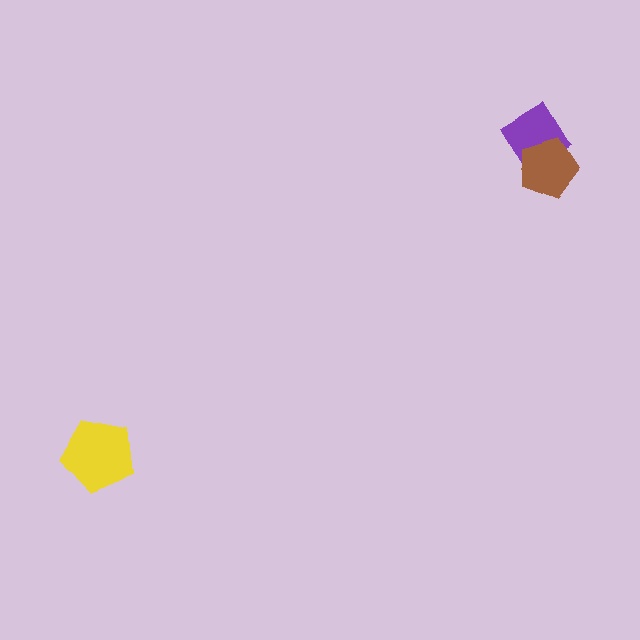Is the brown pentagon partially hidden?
No, no other shape covers it.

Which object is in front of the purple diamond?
The brown pentagon is in front of the purple diamond.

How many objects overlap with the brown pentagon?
1 object overlaps with the brown pentagon.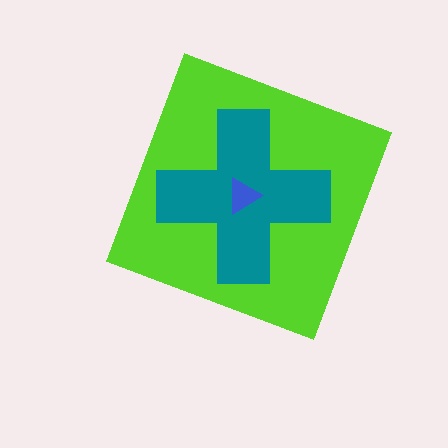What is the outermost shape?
The lime diamond.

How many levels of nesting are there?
3.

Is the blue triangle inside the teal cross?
Yes.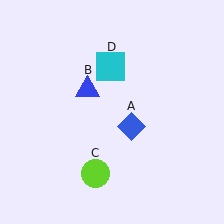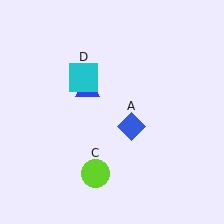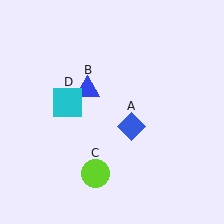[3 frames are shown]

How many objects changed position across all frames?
1 object changed position: cyan square (object D).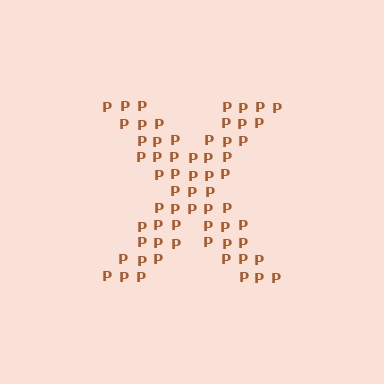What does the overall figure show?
The overall figure shows the letter X.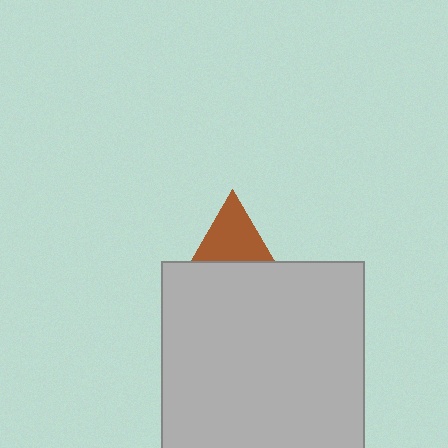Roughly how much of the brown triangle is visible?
A small part of it is visible (roughly 42%).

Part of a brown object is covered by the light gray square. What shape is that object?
It is a triangle.